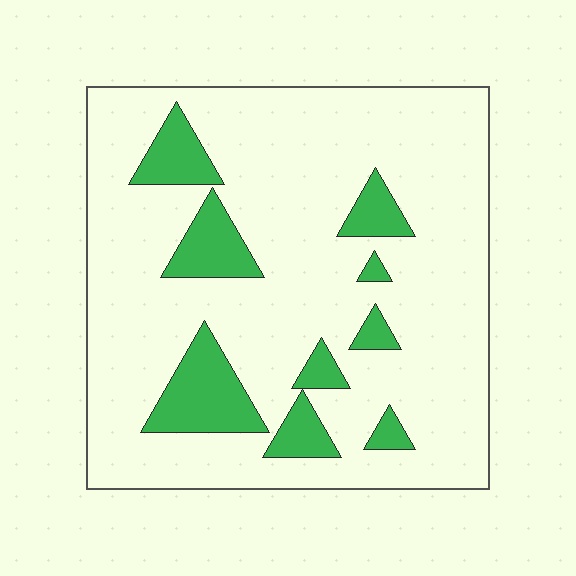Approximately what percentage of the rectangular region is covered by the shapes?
Approximately 15%.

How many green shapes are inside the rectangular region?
9.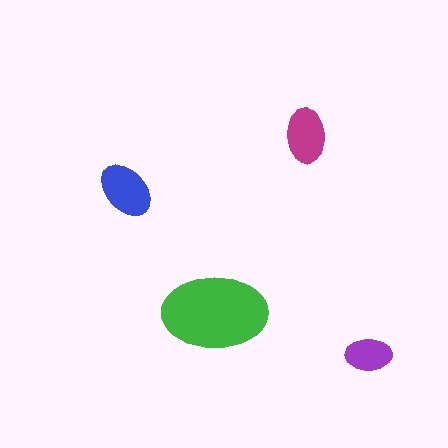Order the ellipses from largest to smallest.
the green one, the blue one, the magenta one, the purple one.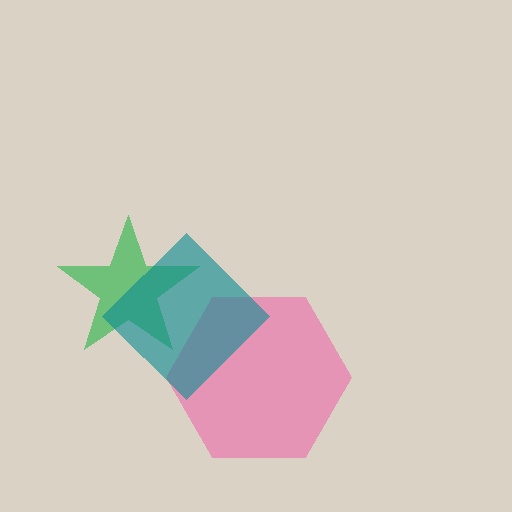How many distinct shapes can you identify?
There are 3 distinct shapes: a pink hexagon, a green star, a teal diamond.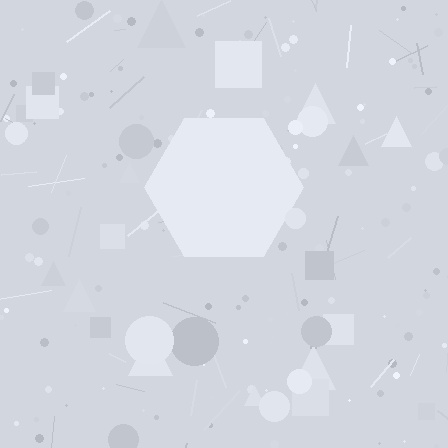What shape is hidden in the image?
A hexagon is hidden in the image.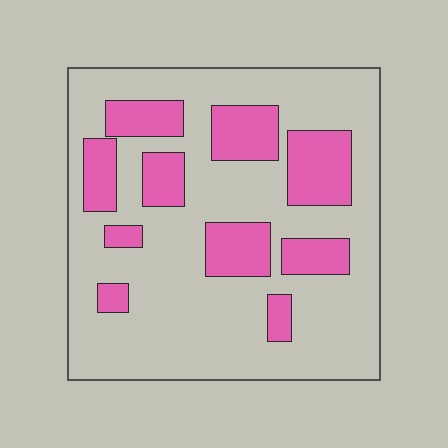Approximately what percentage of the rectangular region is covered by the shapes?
Approximately 25%.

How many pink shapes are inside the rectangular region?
10.